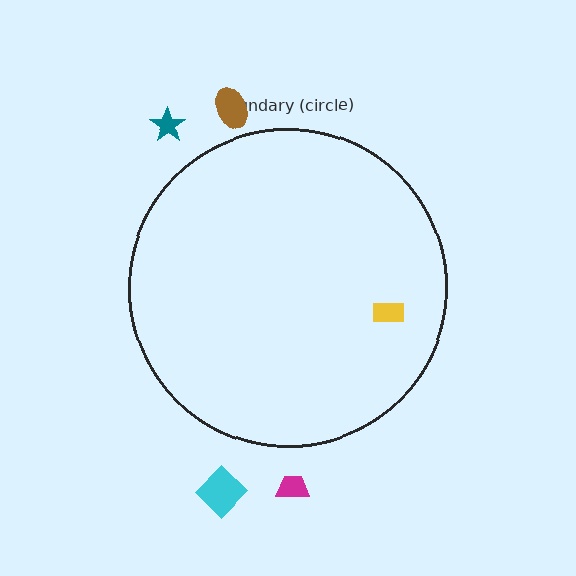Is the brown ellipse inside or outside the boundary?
Outside.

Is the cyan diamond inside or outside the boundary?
Outside.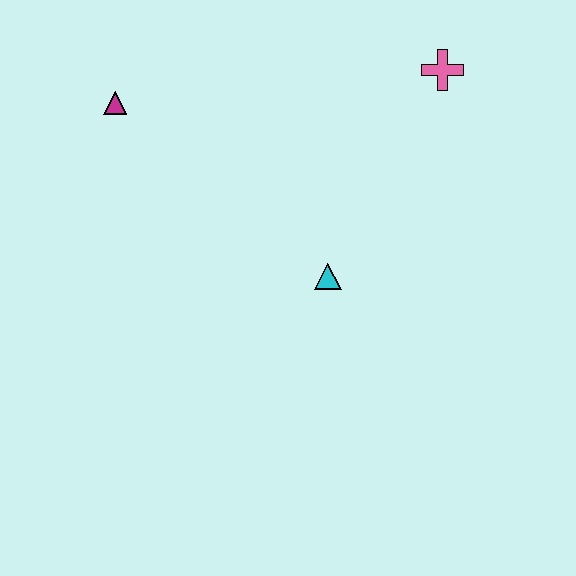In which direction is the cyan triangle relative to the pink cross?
The cyan triangle is below the pink cross.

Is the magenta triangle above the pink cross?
No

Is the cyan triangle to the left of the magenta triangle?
No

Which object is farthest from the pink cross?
The magenta triangle is farthest from the pink cross.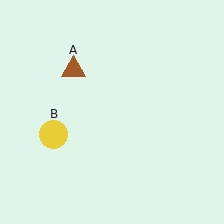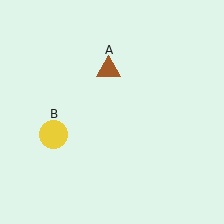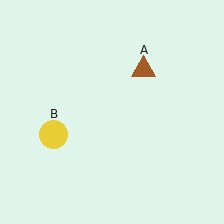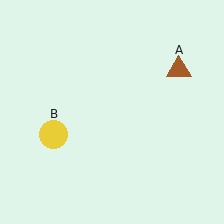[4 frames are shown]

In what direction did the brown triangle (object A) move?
The brown triangle (object A) moved right.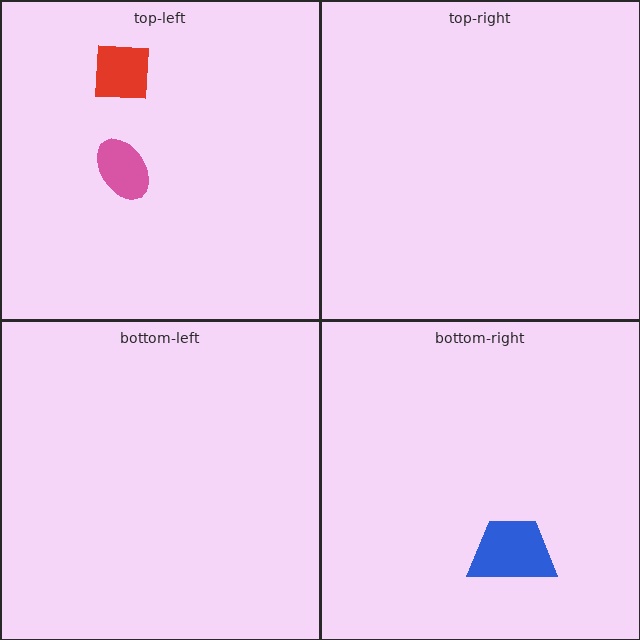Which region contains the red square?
The top-left region.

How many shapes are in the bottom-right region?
1.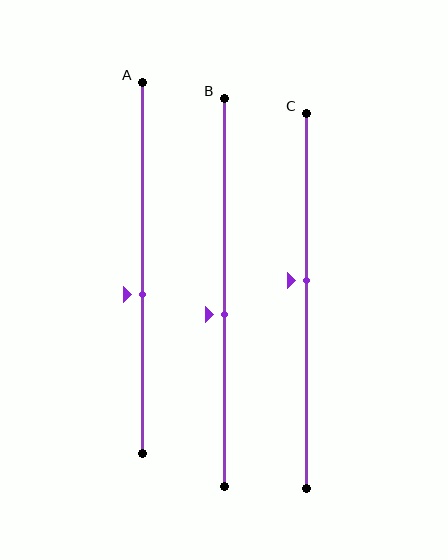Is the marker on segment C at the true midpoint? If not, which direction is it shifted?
No, the marker on segment C is shifted upward by about 5% of the segment length.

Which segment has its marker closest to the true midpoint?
Segment C has its marker closest to the true midpoint.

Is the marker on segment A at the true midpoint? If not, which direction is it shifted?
No, the marker on segment A is shifted downward by about 7% of the segment length.